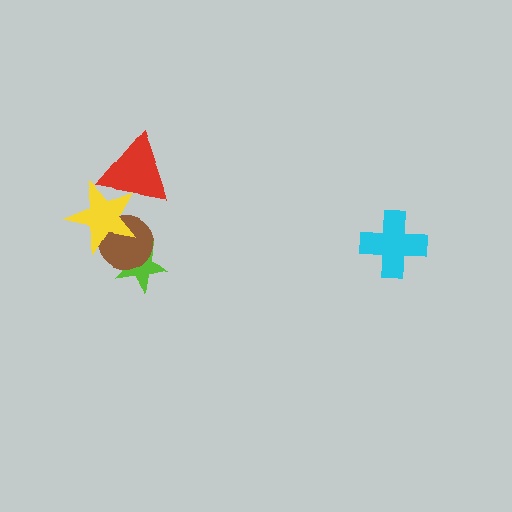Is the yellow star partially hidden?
No, no other shape covers it.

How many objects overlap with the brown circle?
2 objects overlap with the brown circle.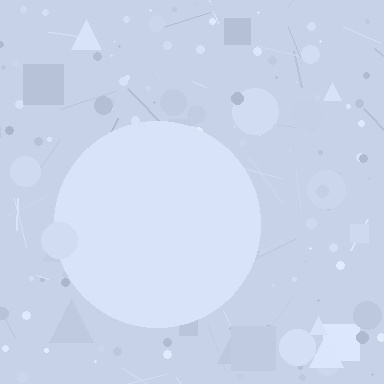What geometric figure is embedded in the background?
A circle is embedded in the background.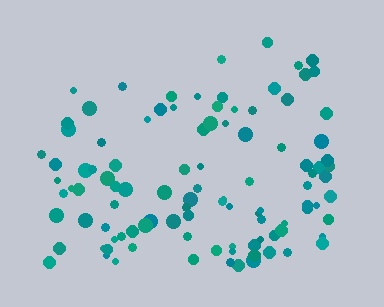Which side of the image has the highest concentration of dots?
The bottom.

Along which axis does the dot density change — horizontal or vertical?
Vertical.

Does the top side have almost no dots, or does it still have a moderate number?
Still a moderate number, just noticeably fewer than the bottom.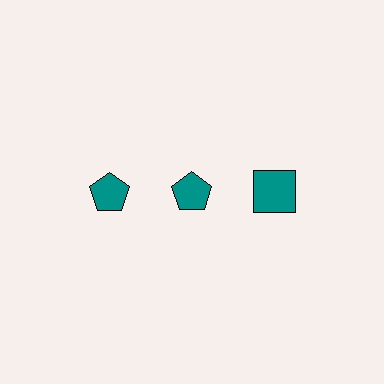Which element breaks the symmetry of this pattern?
The teal square in the top row, center column breaks the symmetry. All other shapes are teal pentagons.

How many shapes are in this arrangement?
There are 3 shapes arranged in a grid pattern.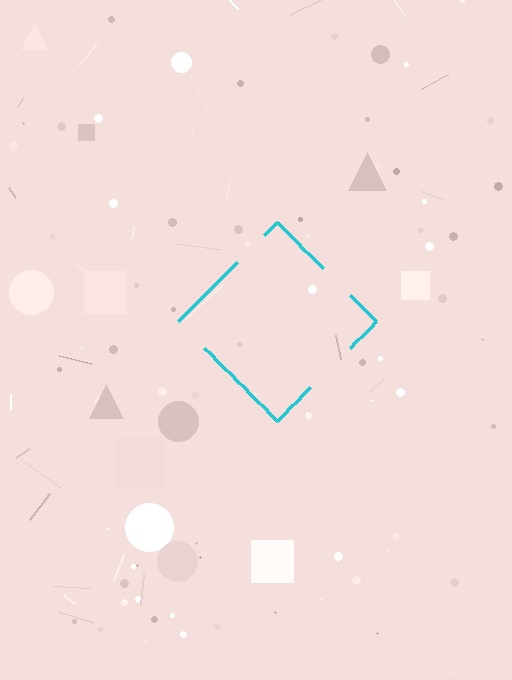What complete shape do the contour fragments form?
The contour fragments form a diamond.